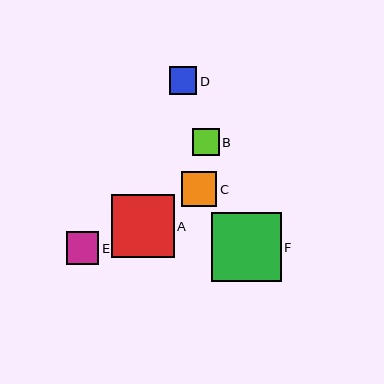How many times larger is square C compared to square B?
Square C is approximately 1.3 times the size of square B.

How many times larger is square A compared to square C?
Square A is approximately 1.8 times the size of square C.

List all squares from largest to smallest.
From largest to smallest: F, A, C, E, B, D.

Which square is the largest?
Square F is the largest with a size of approximately 69 pixels.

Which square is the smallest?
Square D is the smallest with a size of approximately 27 pixels.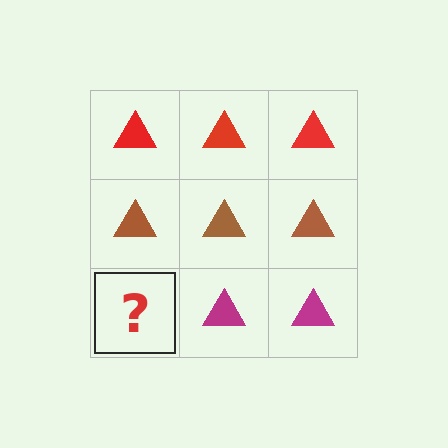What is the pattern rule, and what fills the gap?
The rule is that each row has a consistent color. The gap should be filled with a magenta triangle.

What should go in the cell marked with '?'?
The missing cell should contain a magenta triangle.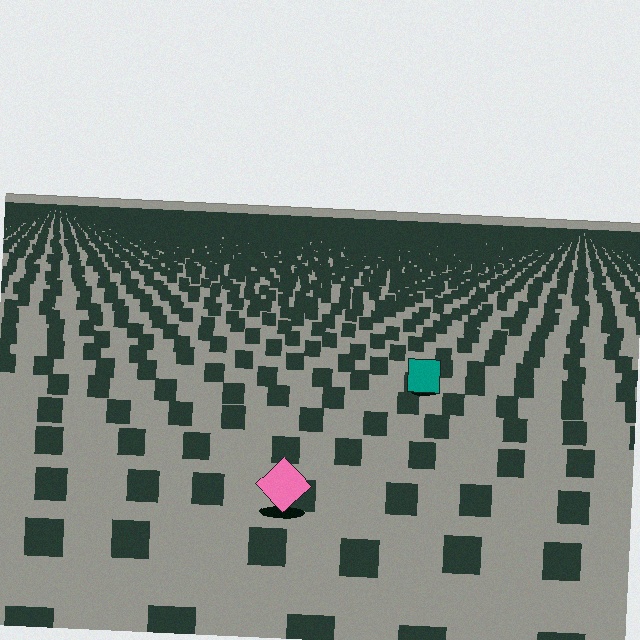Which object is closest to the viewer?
The pink diamond is closest. The texture marks near it are larger and more spread out.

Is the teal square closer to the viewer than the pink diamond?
No. The pink diamond is closer — you can tell from the texture gradient: the ground texture is coarser near it.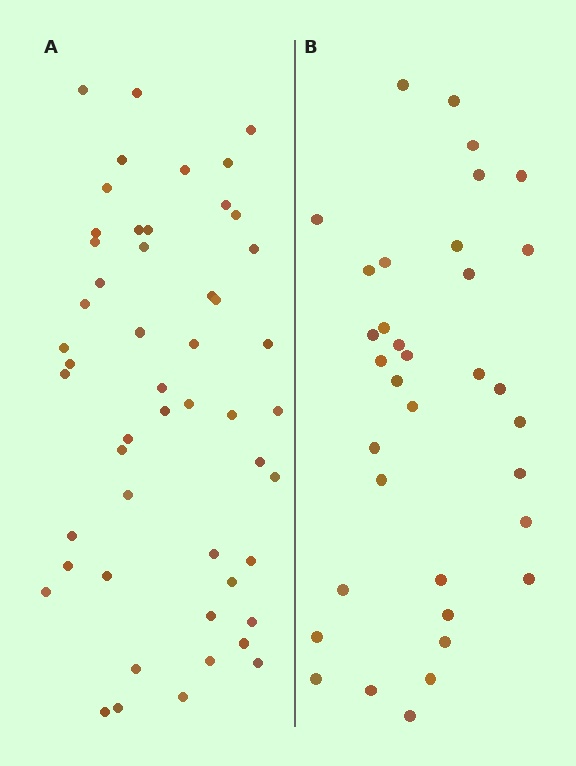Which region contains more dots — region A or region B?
Region A (the left region) has more dots.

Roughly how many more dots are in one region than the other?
Region A has approximately 15 more dots than region B.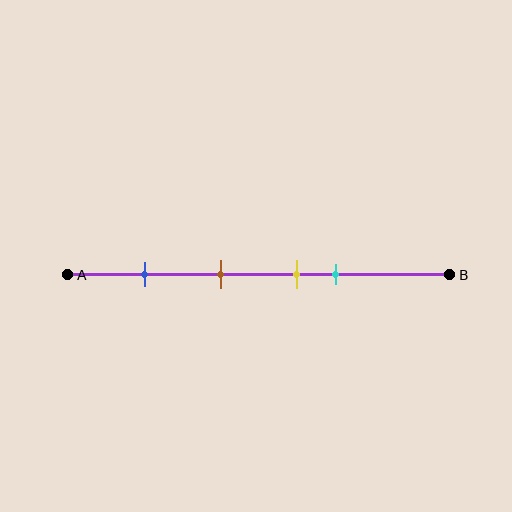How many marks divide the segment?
There are 4 marks dividing the segment.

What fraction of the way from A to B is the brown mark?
The brown mark is approximately 40% (0.4) of the way from A to B.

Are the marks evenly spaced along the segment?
No, the marks are not evenly spaced.